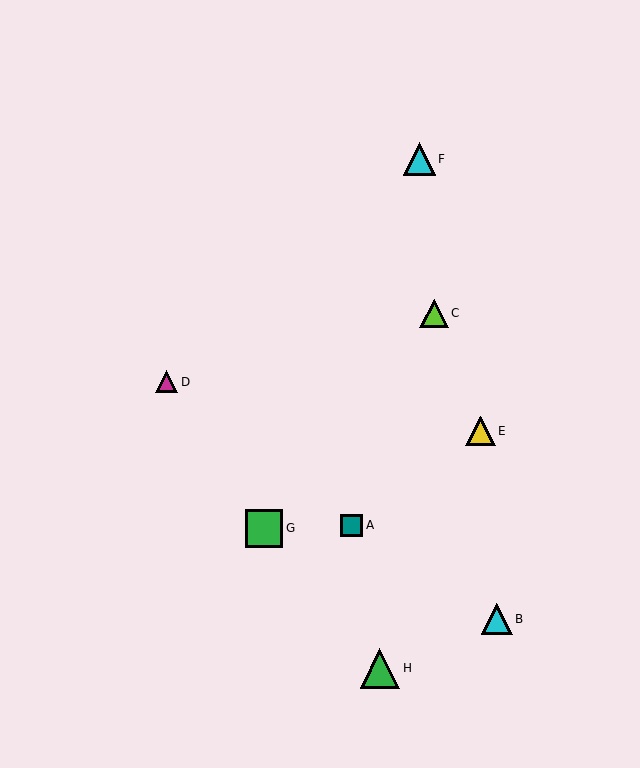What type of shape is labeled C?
Shape C is a lime triangle.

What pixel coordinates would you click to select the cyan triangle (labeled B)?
Click at (497, 619) to select the cyan triangle B.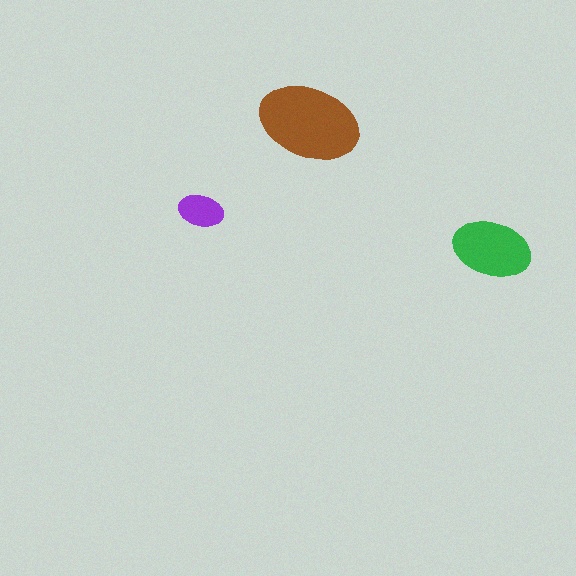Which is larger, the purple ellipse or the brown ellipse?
The brown one.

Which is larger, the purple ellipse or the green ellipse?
The green one.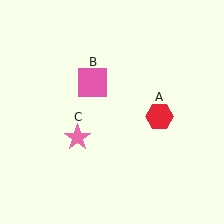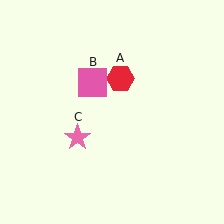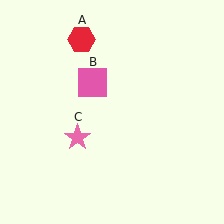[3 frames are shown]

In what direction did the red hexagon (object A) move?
The red hexagon (object A) moved up and to the left.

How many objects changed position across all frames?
1 object changed position: red hexagon (object A).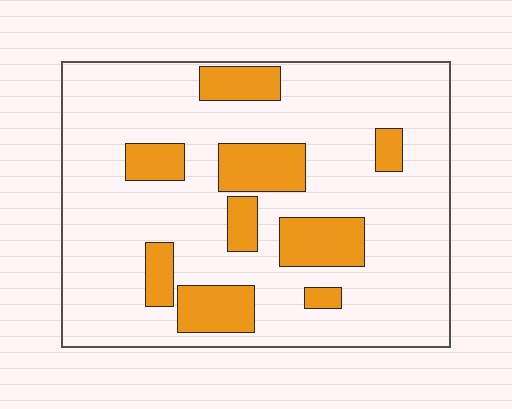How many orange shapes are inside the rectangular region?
9.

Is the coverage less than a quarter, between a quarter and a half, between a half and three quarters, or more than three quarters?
Less than a quarter.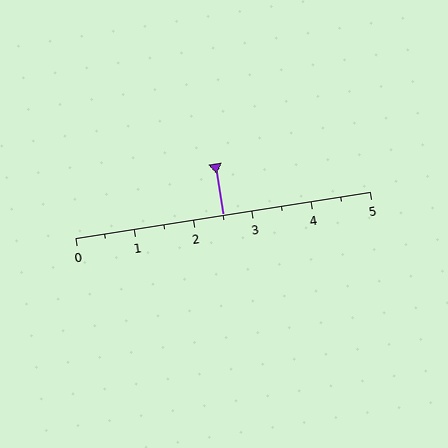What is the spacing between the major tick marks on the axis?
The major ticks are spaced 1 apart.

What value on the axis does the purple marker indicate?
The marker indicates approximately 2.5.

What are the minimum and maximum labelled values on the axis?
The axis runs from 0 to 5.